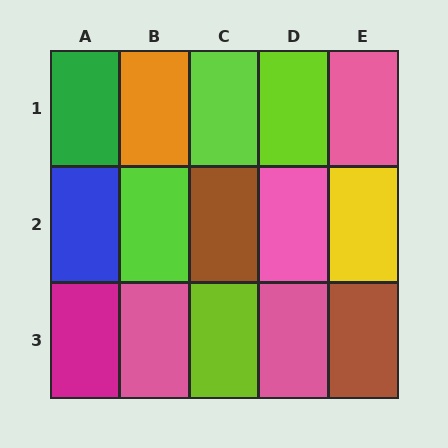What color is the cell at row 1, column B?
Orange.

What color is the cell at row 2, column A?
Blue.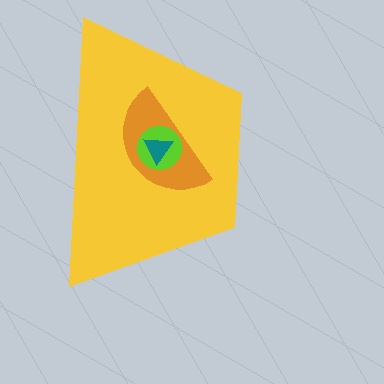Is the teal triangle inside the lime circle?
Yes.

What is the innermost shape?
The teal triangle.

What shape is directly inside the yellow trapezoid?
The orange semicircle.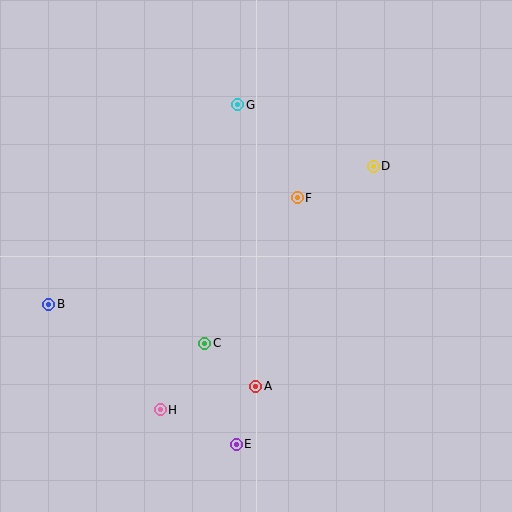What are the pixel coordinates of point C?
Point C is at (205, 343).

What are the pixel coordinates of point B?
Point B is at (49, 304).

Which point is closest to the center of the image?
Point F at (297, 198) is closest to the center.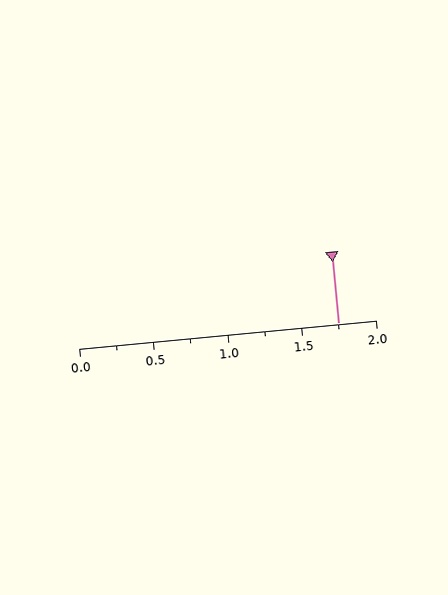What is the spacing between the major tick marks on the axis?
The major ticks are spaced 0.5 apart.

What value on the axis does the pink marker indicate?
The marker indicates approximately 1.75.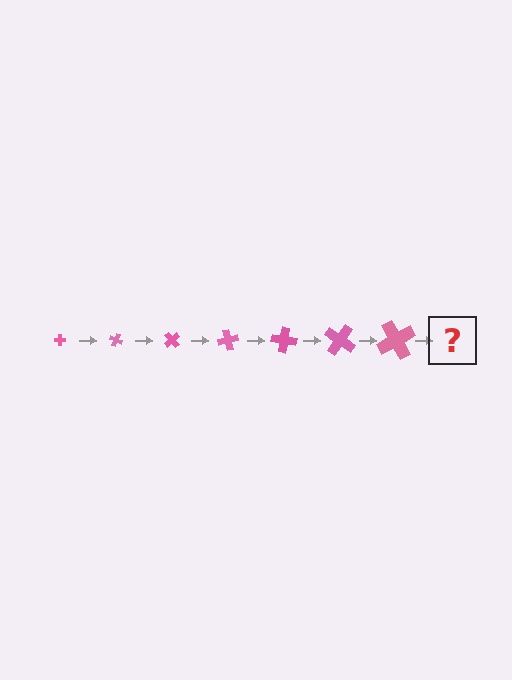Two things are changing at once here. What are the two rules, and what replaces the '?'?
The two rules are that the cross grows larger each step and it rotates 25 degrees each step. The '?' should be a cross, larger than the previous one and rotated 175 degrees from the start.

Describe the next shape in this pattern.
It should be a cross, larger than the previous one and rotated 175 degrees from the start.